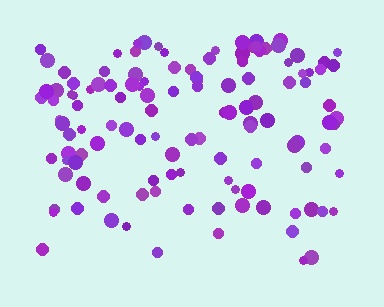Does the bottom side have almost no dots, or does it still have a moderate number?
Still a moderate number, just noticeably fewer than the top.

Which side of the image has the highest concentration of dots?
The top.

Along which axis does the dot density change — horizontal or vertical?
Vertical.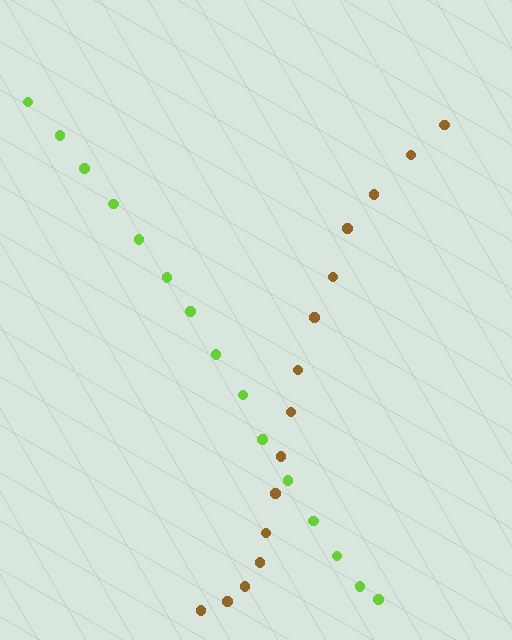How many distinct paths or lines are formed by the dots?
There are 2 distinct paths.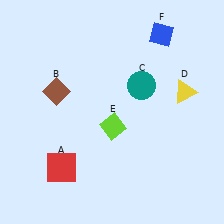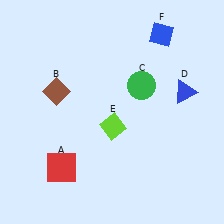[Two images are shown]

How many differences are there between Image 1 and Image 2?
There are 2 differences between the two images.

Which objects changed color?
C changed from teal to green. D changed from yellow to blue.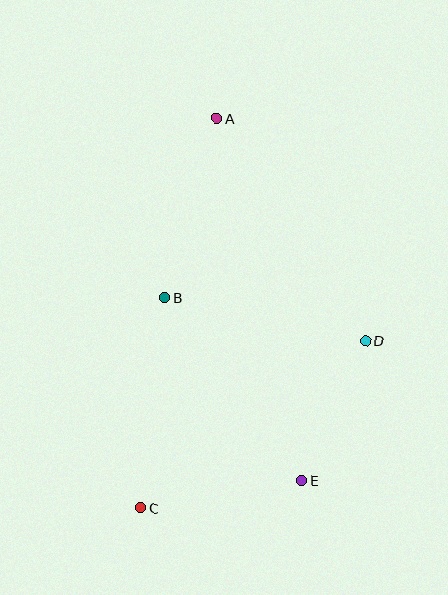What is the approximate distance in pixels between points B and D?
The distance between B and D is approximately 206 pixels.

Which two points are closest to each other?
Points D and E are closest to each other.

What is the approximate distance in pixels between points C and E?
The distance between C and E is approximately 164 pixels.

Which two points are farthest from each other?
Points A and C are farthest from each other.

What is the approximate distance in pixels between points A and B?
The distance between A and B is approximately 187 pixels.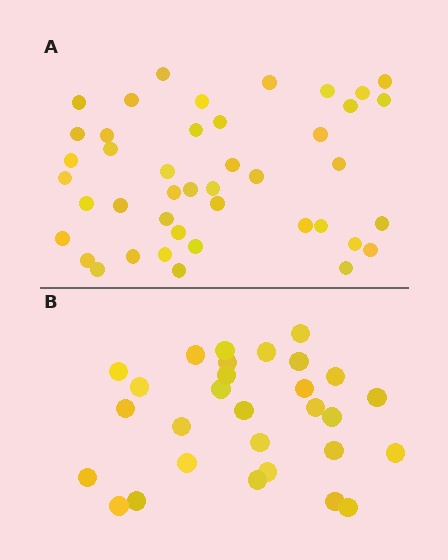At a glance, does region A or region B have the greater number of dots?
Region A (the top region) has more dots.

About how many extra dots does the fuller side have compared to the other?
Region A has approximately 15 more dots than region B.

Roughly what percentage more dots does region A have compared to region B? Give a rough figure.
About 50% more.